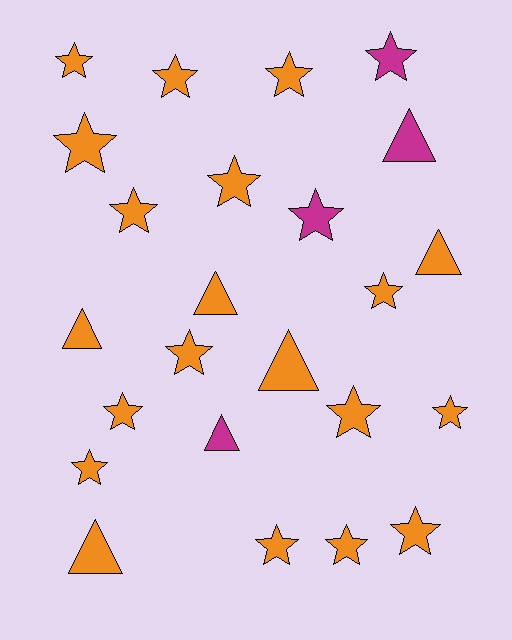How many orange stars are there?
There are 15 orange stars.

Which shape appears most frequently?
Star, with 17 objects.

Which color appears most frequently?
Orange, with 20 objects.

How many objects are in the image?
There are 24 objects.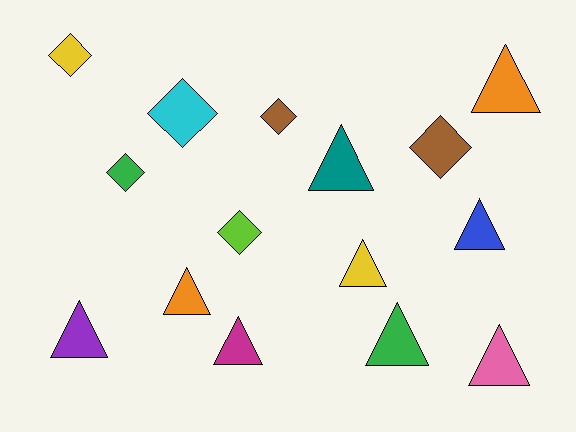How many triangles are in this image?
There are 9 triangles.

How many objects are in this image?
There are 15 objects.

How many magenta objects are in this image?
There is 1 magenta object.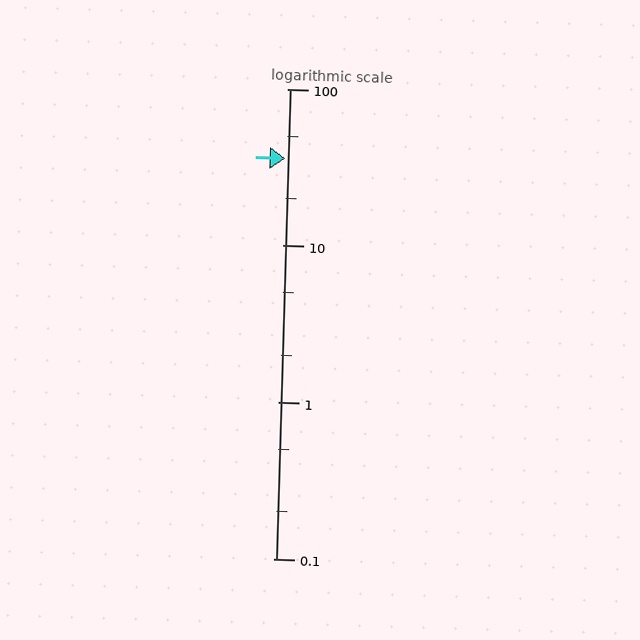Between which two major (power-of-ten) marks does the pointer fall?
The pointer is between 10 and 100.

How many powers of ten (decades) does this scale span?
The scale spans 3 decades, from 0.1 to 100.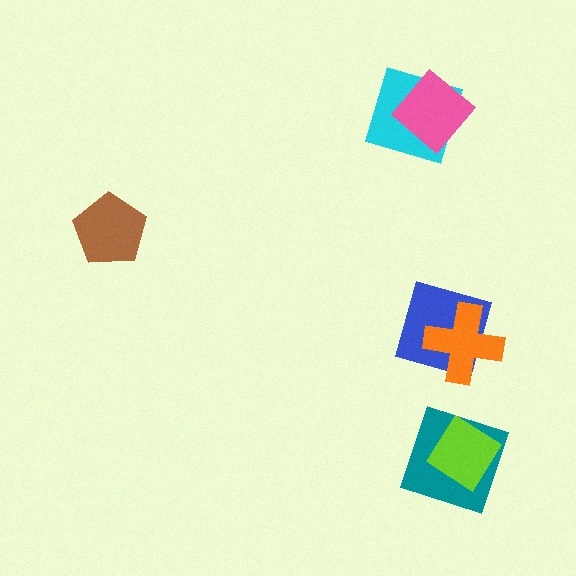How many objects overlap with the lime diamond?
1 object overlaps with the lime diamond.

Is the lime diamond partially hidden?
No, no other shape covers it.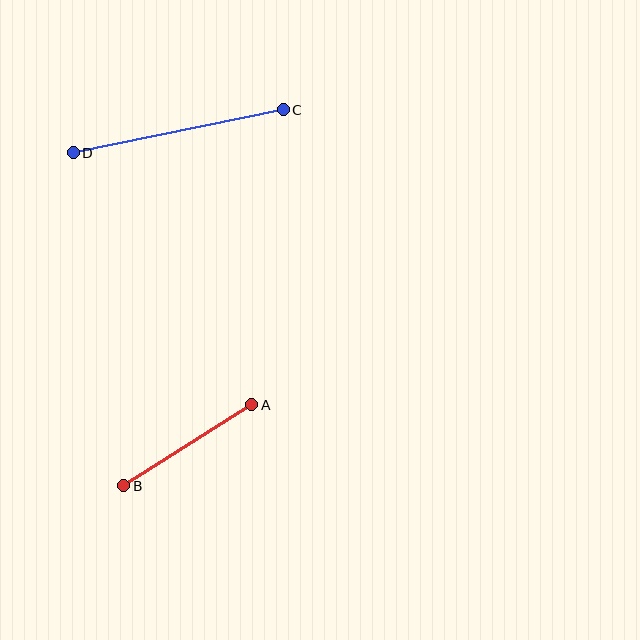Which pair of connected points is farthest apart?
Points C and D are farthest apart.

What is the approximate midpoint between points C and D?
The midpoint is at approximately (178, 131) pixels.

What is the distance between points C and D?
The distance is approximately 215 pixels.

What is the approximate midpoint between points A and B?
The midpoint is at approximately (188, 445) pixels.